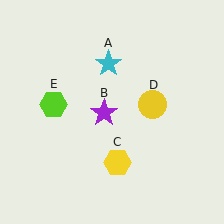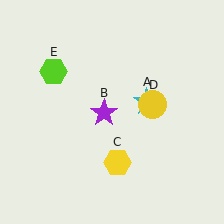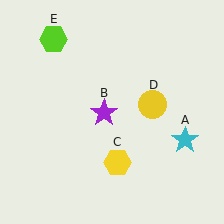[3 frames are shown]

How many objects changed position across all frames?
2 objects changed position: cyan star (object A), lime hexagon (object E).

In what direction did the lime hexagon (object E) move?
The lime hexagon (object E) moved up.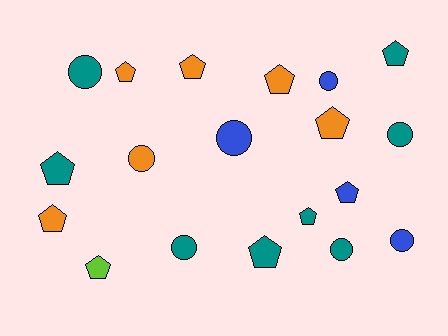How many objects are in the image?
There are 19 objects.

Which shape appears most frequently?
Pentagon, with 11 objects.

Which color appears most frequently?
Teal, with 8 objects.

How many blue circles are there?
There are 3 blue circles.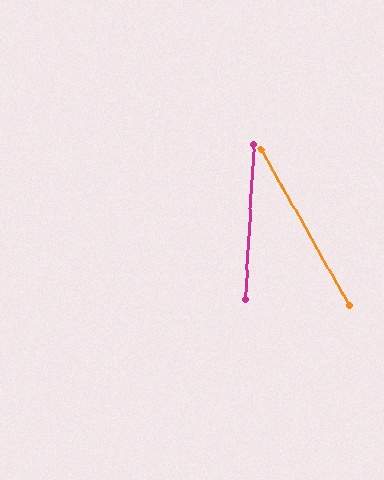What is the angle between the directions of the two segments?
Approximately 33 degrees.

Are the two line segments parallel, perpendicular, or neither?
Neither parallel nor perpendicular — they differ by about 33°.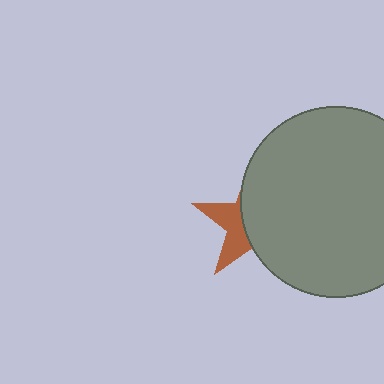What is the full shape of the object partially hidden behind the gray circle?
The partially hidden object is a brown star.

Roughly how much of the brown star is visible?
A small part of it is visible (roughly 36%).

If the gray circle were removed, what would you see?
You would see the complete brown star.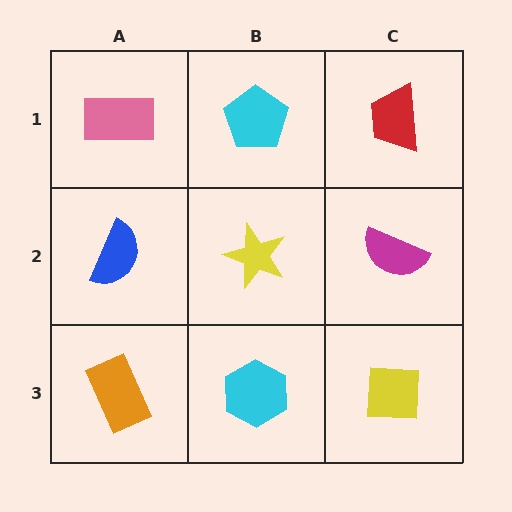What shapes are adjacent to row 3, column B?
A yellow star (row 2, column B), an orange rectangle (row 3, column A), a yellow square (row 3, column C).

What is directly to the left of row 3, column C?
A cyan hexagon.